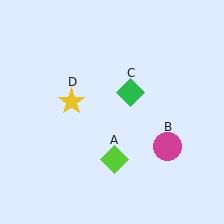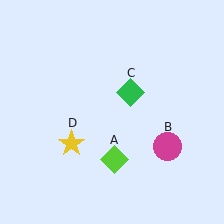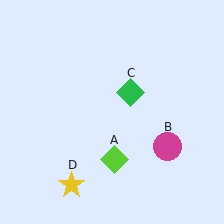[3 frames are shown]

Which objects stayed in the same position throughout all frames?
Lime diamond (object A) and magenta circle (object B) and green diamond (object C) remained stationary.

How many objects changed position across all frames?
1 object changed position: yellow star (object D).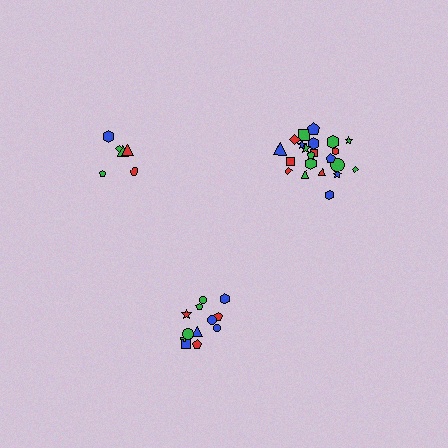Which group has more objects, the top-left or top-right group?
The top-right group.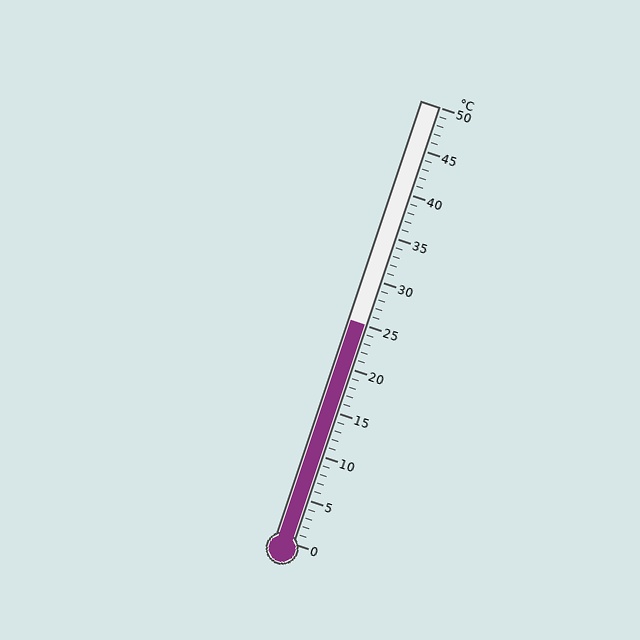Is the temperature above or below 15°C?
The temperature is above 15°C.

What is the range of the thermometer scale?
The thermometer scale ranges from 0°C to 50°C.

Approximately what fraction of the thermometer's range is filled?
The thermometer is filled to approximately 50% of its range.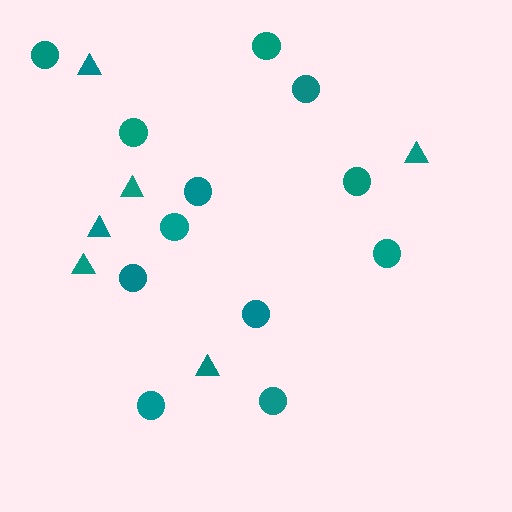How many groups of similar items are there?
There are 2 groups: one group of circles (12) and one group of triangles (6).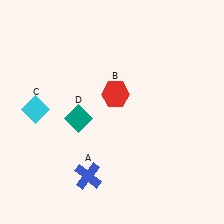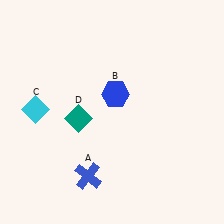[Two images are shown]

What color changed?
The hexagon (B) changed from red in Image 1 to blue in Image 2.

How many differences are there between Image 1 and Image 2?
There is 1 difference between the two images.